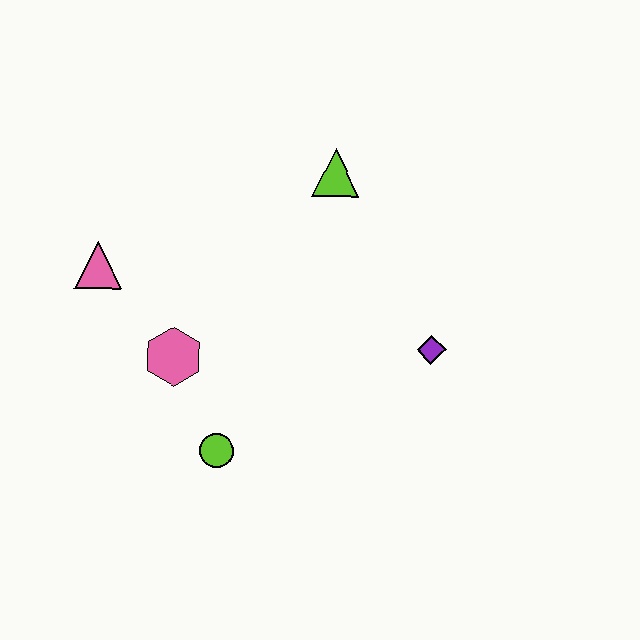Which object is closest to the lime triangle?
The purple diamond is closest to the lime triangle.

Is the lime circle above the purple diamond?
No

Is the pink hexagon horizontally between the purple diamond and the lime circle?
No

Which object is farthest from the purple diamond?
The pink triangle is farthest from the purple diamond.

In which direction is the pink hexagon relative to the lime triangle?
The pink hexagon is below the lime triangle.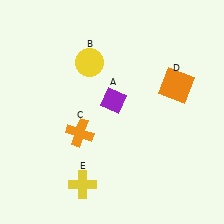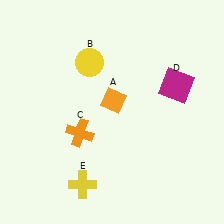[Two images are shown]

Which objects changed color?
A changed from purple to orange. D changed from orange to magenta.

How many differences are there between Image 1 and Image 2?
There are 2 differences between the two images.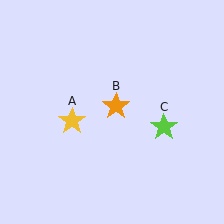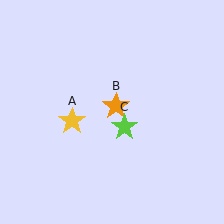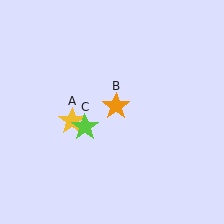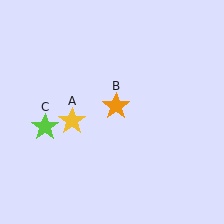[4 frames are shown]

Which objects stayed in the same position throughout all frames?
Yellow star (object A) and orange star (object B) remained stationary.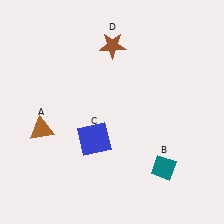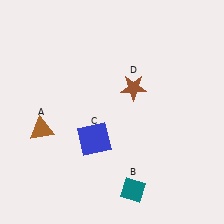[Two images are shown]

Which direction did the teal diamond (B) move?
The teal diamond (B) moved left.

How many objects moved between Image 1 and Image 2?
2 objects moved between the two images.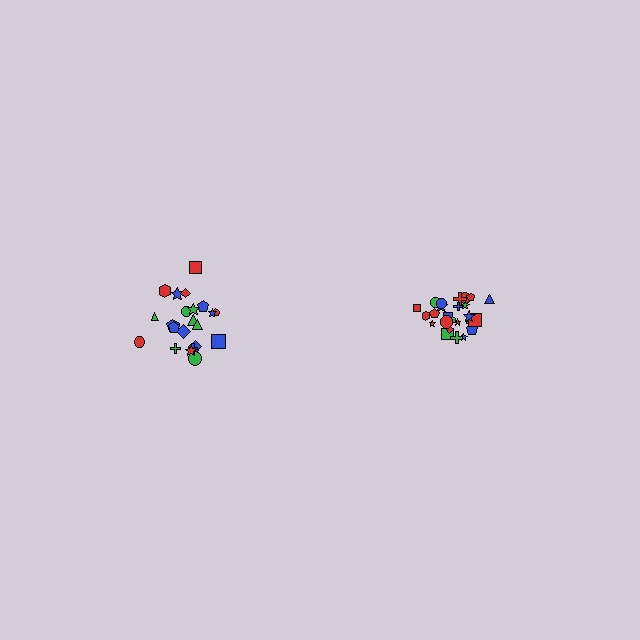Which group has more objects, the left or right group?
The right group.